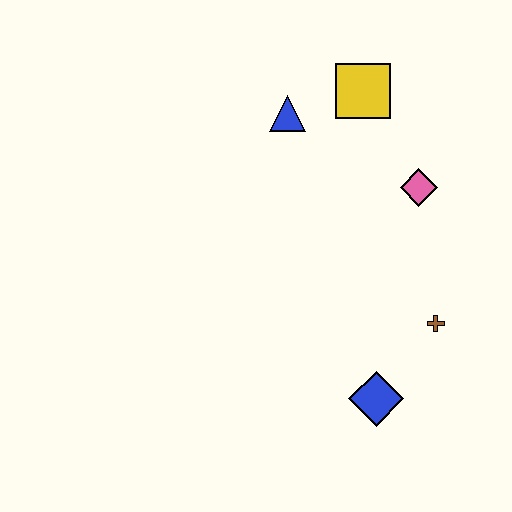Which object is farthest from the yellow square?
The blue diamond is farthest from the yellow square.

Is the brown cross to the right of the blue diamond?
Yes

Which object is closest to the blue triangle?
The yellow square is closest to the blue triangle.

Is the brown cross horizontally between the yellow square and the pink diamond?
No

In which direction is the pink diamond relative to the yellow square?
The pink diamond is below the yellow square.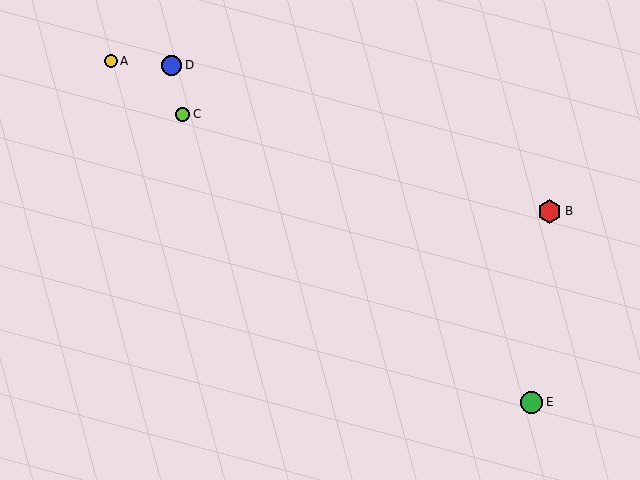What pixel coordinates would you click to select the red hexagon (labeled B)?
Click at (549, 211) to select the red hexagon B.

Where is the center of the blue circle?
The center of the blue circle is at (172, 65).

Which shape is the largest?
The red hexagon (labeled B) is the largest.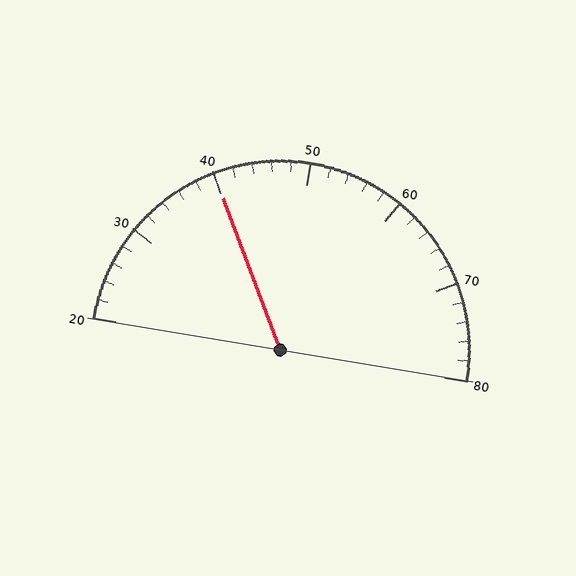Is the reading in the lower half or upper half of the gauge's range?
The reading is in the lower half of the range (20 to 80).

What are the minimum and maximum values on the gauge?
The gauge ranges from 20 to 80.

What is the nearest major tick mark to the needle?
The nearest major tick mark is 40.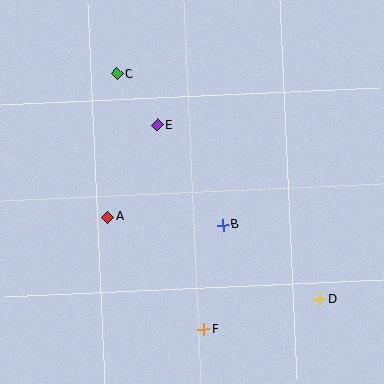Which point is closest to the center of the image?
Point B at (223, 225) is closest to the center.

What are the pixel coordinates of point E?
Point E is at (157, 125).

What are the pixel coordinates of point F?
Point F is at (204, 329).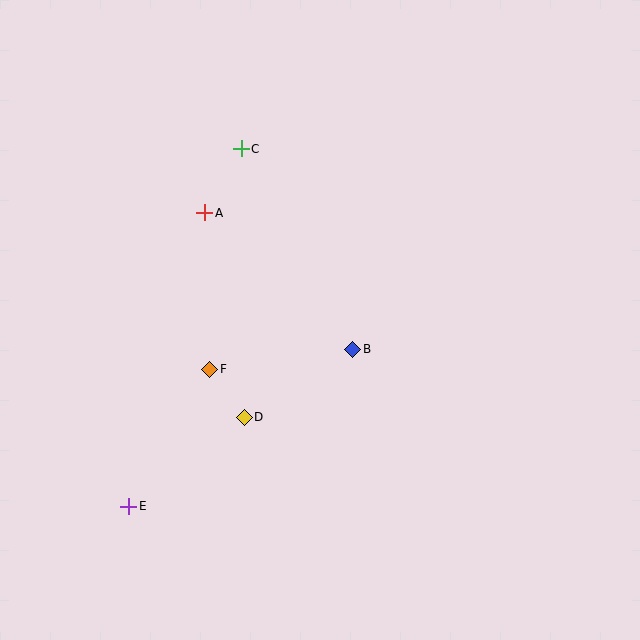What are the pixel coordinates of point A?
Point A is at (205, 213).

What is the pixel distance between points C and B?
The distance between C and B is 229 pixels.